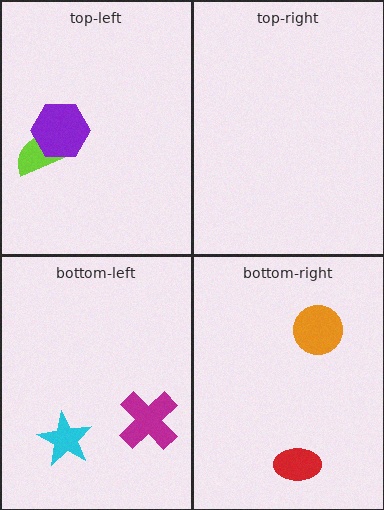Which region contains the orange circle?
The bottom-right region.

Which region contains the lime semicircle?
The top-left region.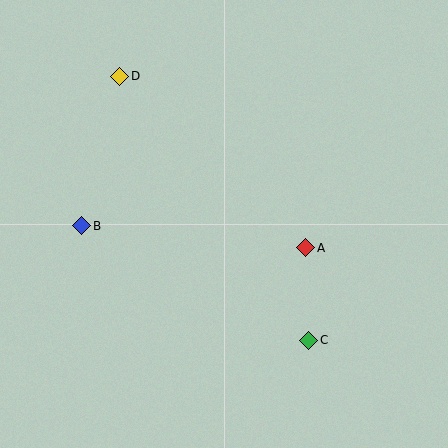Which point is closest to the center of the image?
Point A at (306, 248) is closest to the center.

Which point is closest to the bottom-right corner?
Point C is closest to the bottom-right corner.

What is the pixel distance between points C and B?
The distance between C and B is 254 pixels.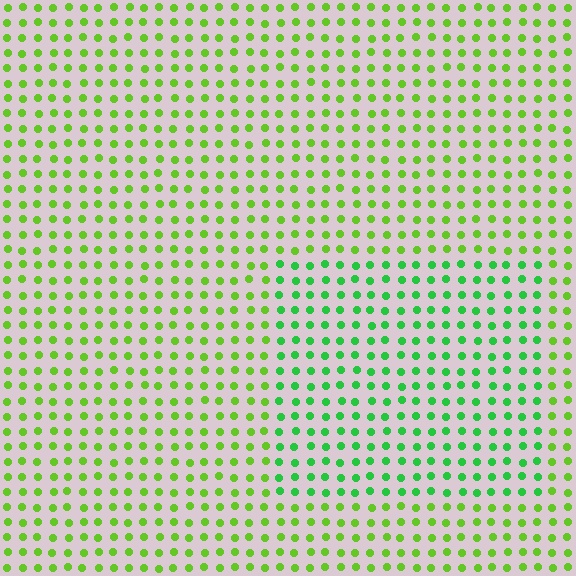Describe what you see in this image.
The image is filled with small lime elements in a uniform arrangement. A rectangle-shaped region is visible where the elements are tinted to a slightly different hue, forming a subtle color boundary.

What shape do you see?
I see a rectangle.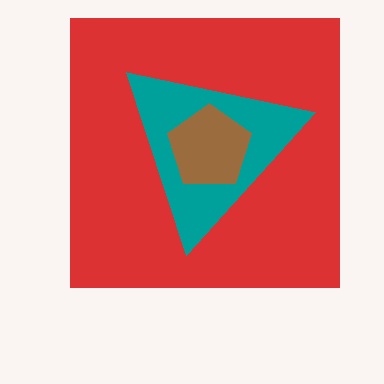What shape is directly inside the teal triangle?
The brown pentagon.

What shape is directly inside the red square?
The teal triangle.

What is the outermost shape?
The red square.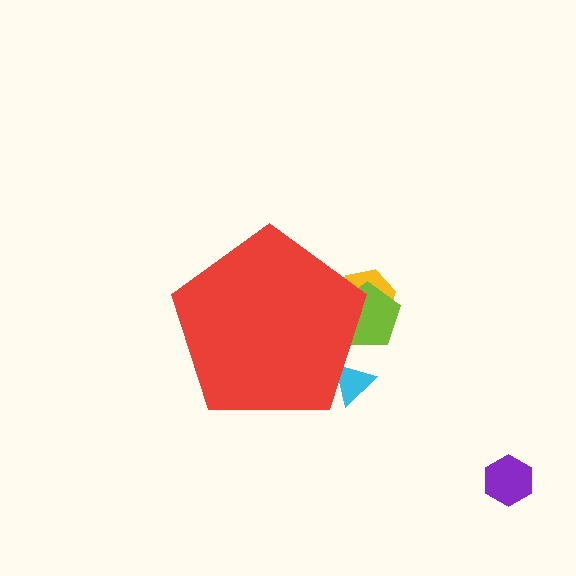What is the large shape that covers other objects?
A red pentagon.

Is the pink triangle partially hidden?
Yes, the pink triangle is partially hidden behind the red pentagon.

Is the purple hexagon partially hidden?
No, the purple hexagon is fully visible.